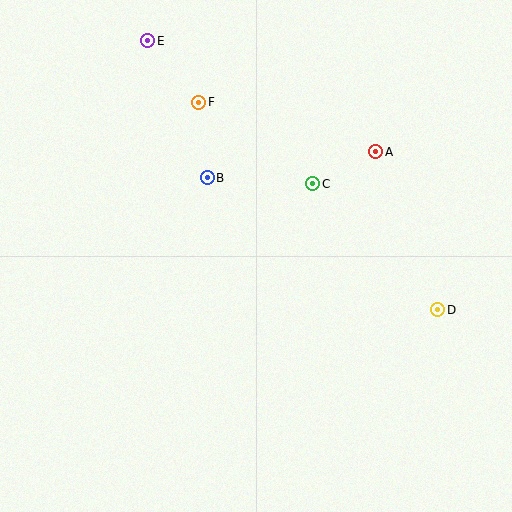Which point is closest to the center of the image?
Point C at (313, 184) is closest to the center.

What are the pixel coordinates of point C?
Point C is at (313, 184).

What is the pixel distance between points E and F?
The distance between E and F is 80 pixels.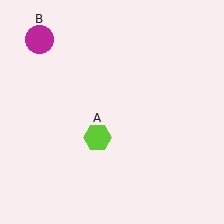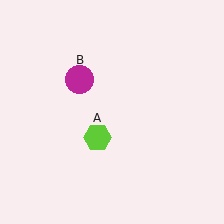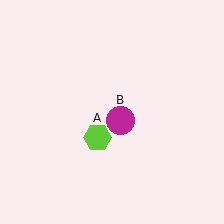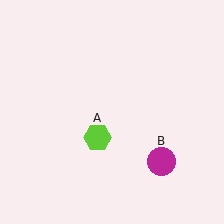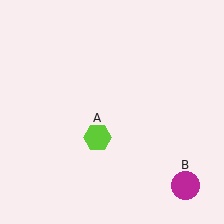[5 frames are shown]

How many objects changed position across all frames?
1 object changed position: magenta circle (object B).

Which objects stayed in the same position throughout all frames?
Lime hexagon (object A) remained stationary.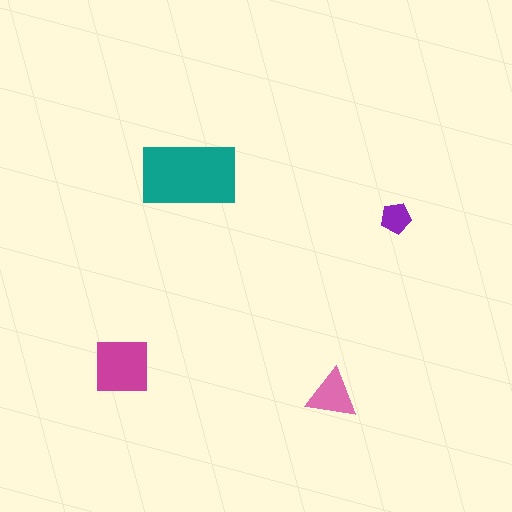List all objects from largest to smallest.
The teal rectangle, the magenta square, the pink triangle, the purple pentagon.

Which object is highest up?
The teal rectangle is topmost.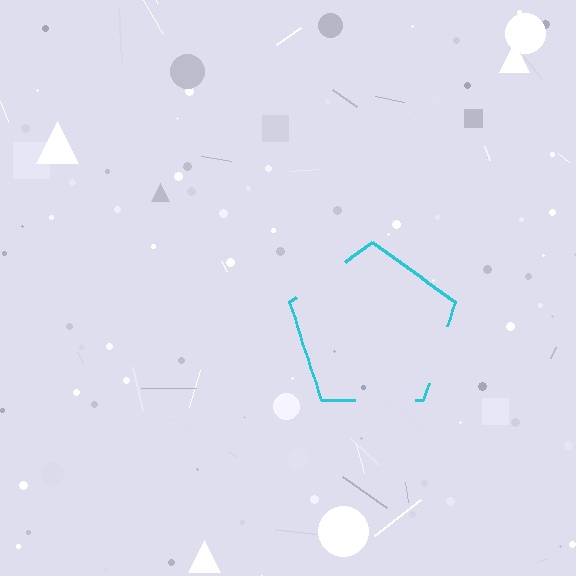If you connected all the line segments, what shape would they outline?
They would outline a pentagon.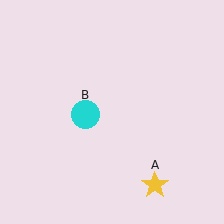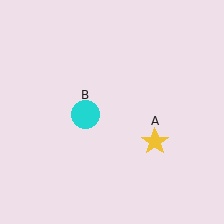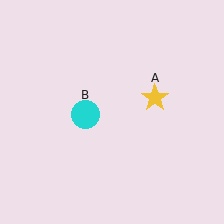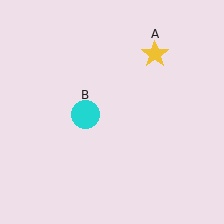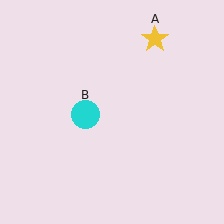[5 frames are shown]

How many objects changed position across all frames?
1 object changed position: yellow star (object A).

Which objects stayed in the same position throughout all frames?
Cyan circle (object B) remained stationary.